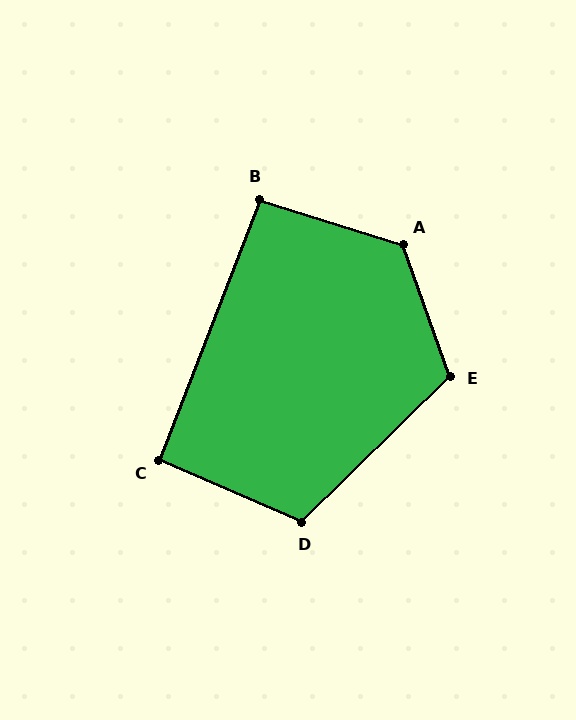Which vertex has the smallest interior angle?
C, at approximately 93 degrees.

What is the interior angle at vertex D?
Approximately 112 degrees (obtuse).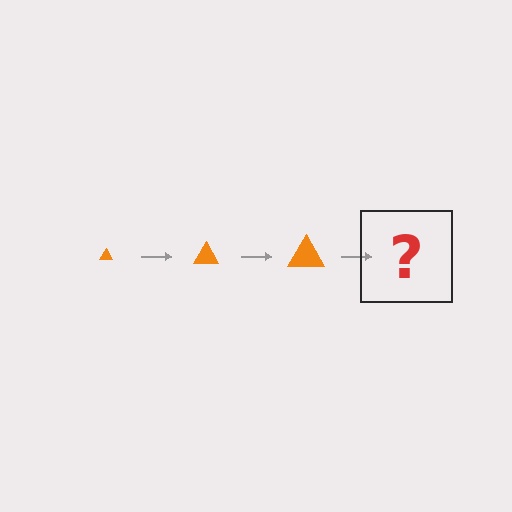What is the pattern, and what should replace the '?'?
The pattern is that the triangle gets progressively larger each step. The '?' should be an orange triangle, larger than the previous one.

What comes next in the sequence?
The next element should be an orange triangle, larger than the previous one.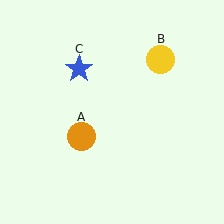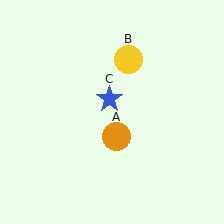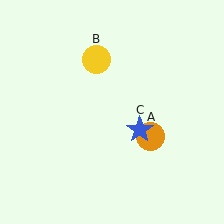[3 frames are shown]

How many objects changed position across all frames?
3 objects changed position: orange circle (object A), yellow circle (object B), blue star (object C).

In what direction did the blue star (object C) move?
The blue star (object C) moved down and to the right.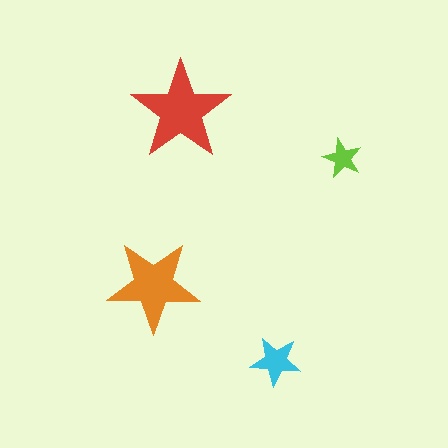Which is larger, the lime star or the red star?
The red one.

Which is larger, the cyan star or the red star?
The red one.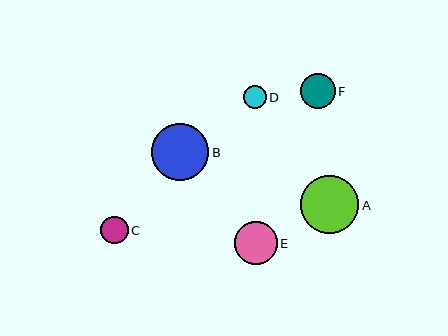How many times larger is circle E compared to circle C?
Circle E is approximately 1.6 times the size of circle C.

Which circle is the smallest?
Circle D is the smallest with a size of approximately 23 pixels.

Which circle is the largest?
Circle A is the largest with a size of approximately 58 pixels.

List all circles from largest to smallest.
From largest to smallest: A, B, E, F, C, D.